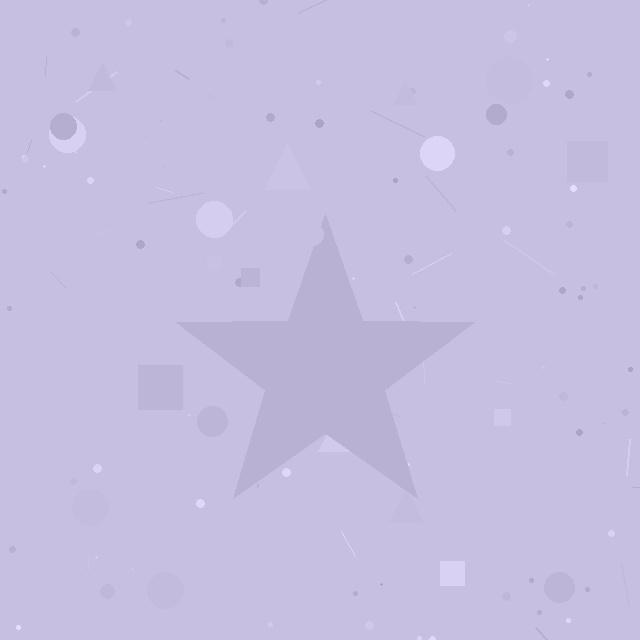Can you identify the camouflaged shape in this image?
The camouflaged shape is a star.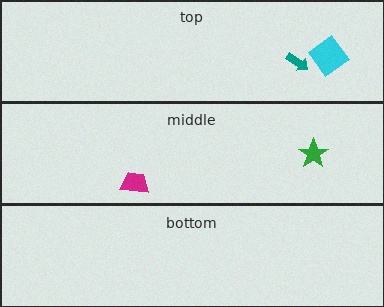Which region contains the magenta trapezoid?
The middle region.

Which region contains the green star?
The middle region.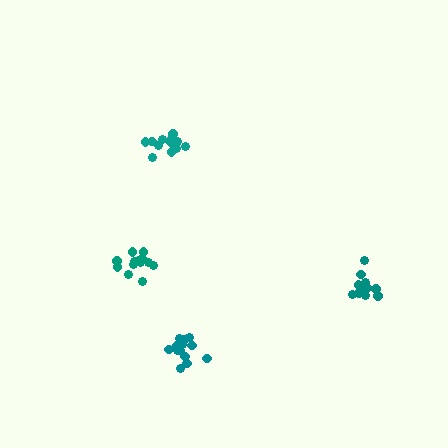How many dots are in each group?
Group 1: 13 dots, Group 2: 14 dots, Group 3: 15 dots, Group 4: 11 dots (53 total).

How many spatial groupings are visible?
There are 4 spatial groupings.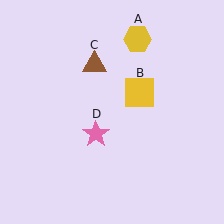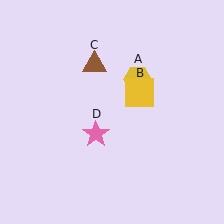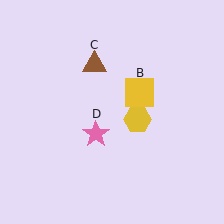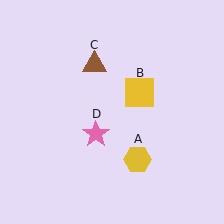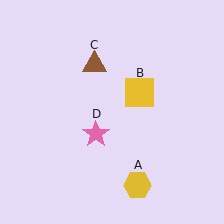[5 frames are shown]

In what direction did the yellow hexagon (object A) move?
The yellow hexagon (object A) moved down.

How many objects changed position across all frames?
1 object changed position: yellow hexagon (object A).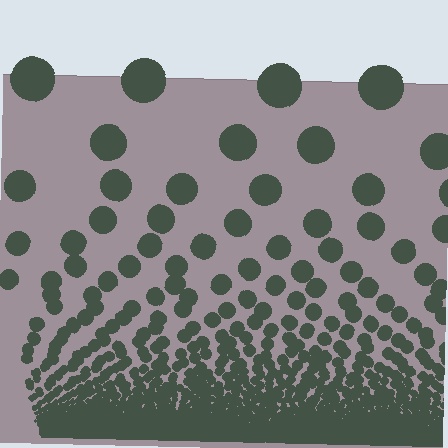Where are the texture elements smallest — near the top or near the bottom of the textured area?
Near the bottom.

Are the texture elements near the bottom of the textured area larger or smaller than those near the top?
Smaller. The gradient is inverted — elements near the bottom are smaller and denser.